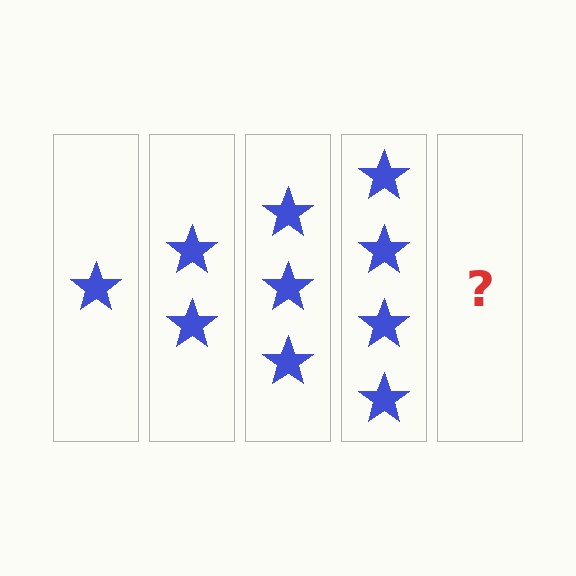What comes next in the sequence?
The next element should be 5 stars.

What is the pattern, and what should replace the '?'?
The pattern is that each step adds one more star. The '?' should be 5 stars.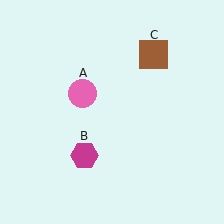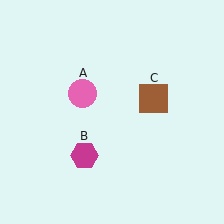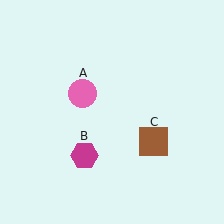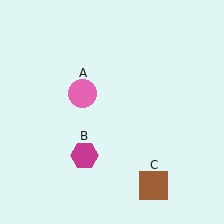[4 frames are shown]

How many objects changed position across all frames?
1 object changed position: brown square (object C).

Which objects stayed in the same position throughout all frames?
Pink circle (object A) and magenta hexagon (object B) remained stationary.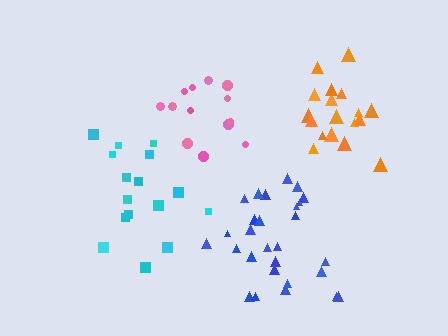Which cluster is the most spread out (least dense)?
Cyan.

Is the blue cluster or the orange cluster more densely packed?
Orange.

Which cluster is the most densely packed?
Orange.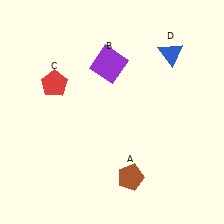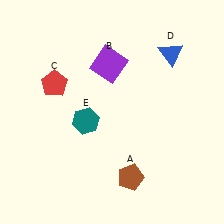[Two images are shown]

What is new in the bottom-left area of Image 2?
A teal hexagon (E) was added in the bottom-left area of Image 2.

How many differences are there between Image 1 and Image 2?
There is 1 difference between the two images.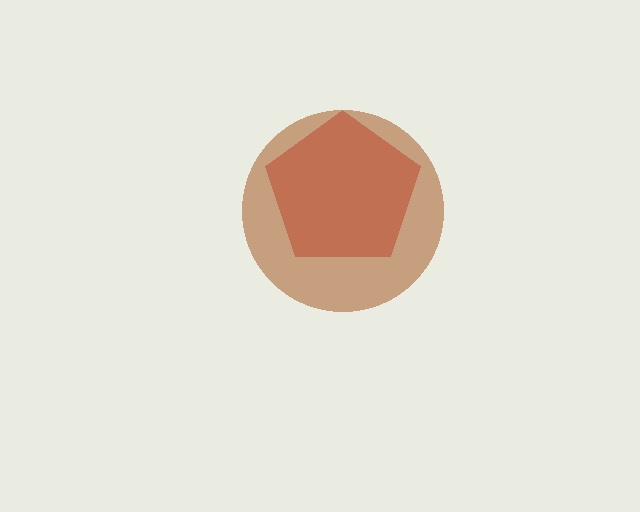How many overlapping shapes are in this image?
There are 2 overlapping shapes in the image.